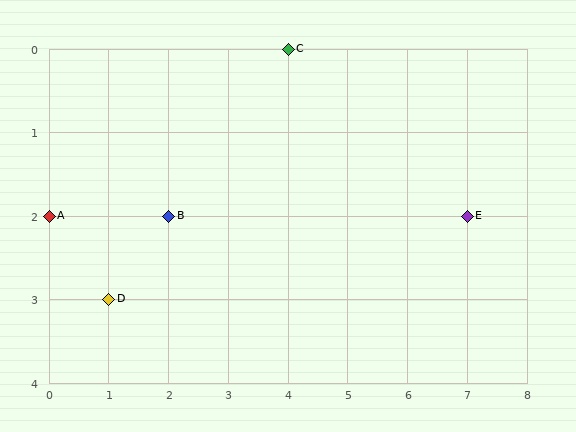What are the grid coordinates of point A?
Point A is at grid coordinates (0, 2).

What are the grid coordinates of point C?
Point C is at grid coordinates (4, 0).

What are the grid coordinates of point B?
Point B is at grid coordinates (2, 2).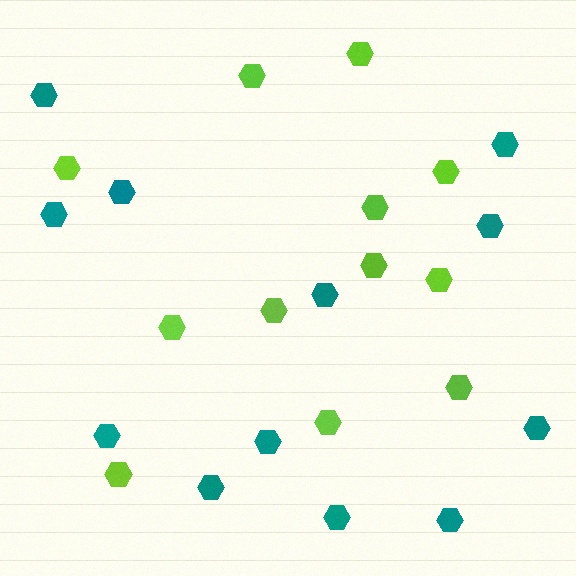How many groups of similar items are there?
There are 2 groups: one group of teal hexagons (12) and one group of lime hexagons (12).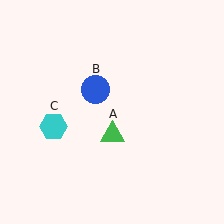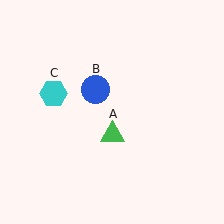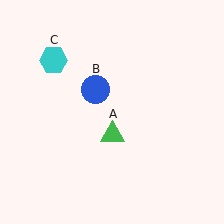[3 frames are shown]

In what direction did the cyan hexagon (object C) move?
The cyan hexagon (object C) moved up.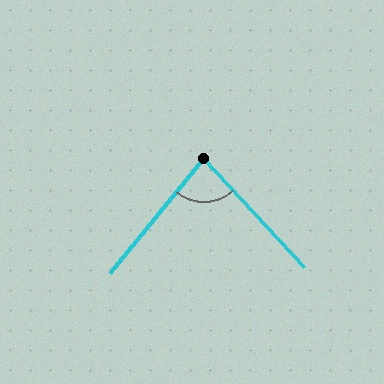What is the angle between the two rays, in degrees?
Approximately 82 degrees.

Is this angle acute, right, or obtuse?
It is acute.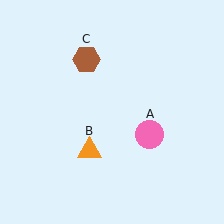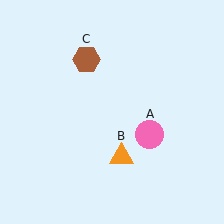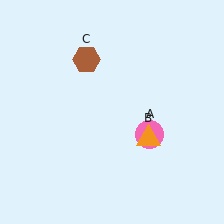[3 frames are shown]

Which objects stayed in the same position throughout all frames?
Pink circle (object A) and brown hexagon (object C) remained stationary.